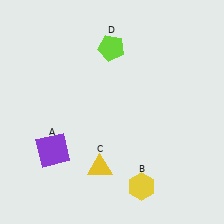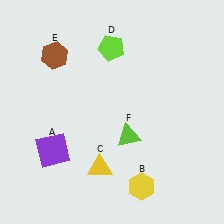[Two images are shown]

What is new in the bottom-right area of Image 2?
A lime triangle (F) was added in the bottom-right area of Image 2.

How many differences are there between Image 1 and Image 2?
There are 2 differences between the two images.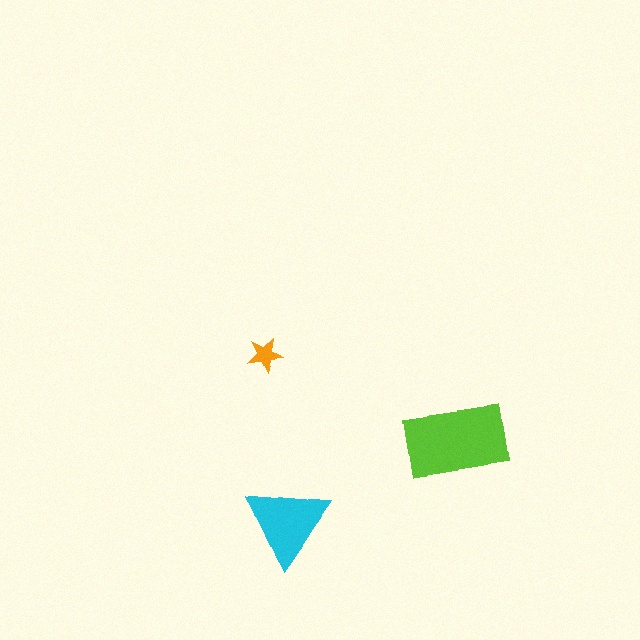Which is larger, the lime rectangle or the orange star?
The lime rectangle.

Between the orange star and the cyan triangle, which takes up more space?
The cyan triangle.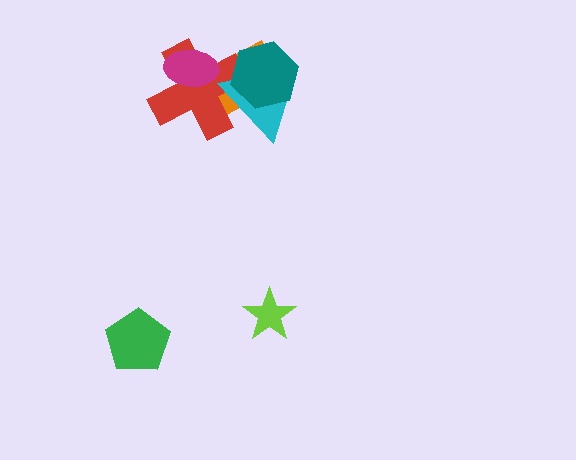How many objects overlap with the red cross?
4 objects overlap with the red cross.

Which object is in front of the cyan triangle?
The teal hexagon is in front of the cyan triangle.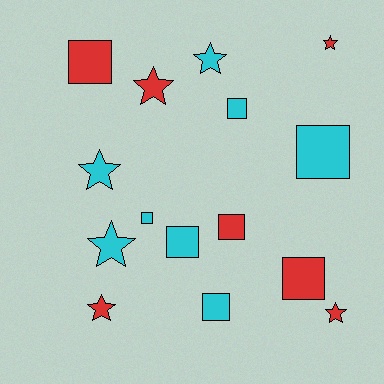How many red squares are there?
There are 3 red squares.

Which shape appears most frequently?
Square, with 8 objects.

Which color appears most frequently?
Cyan, with 8 objects.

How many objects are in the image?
There are 15 objects.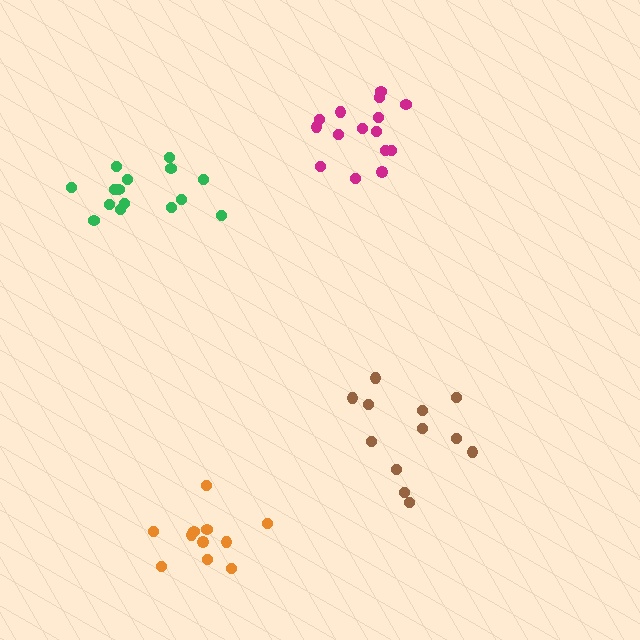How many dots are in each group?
Group 1: 12 dots, Group 2: 15 dots, Group 3: 15 dots, Group 4: 11 dots (53 total).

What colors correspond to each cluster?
The clusters are colored: brown, green, magenta, orange.